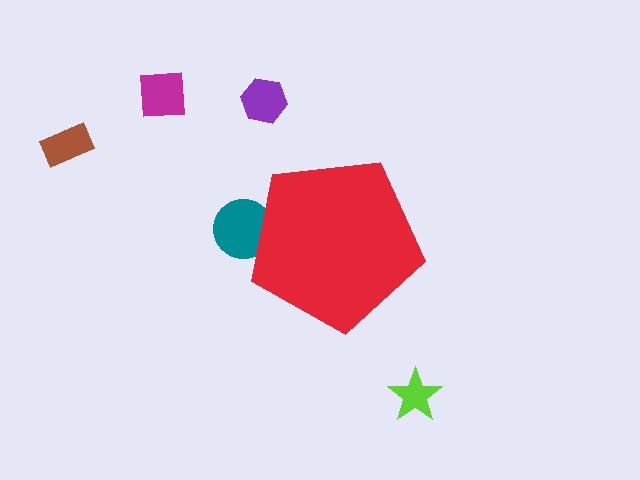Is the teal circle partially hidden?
Yes, the teal circle is partially hidden behind the red pentagon.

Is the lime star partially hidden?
No, the lime star is fully visible.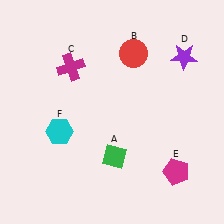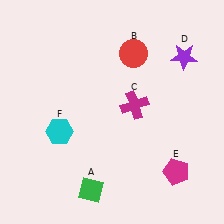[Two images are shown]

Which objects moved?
The objects that moved are: the green diamond (A), the magenta cross (C).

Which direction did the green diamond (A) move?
The green diamond (A) moved down.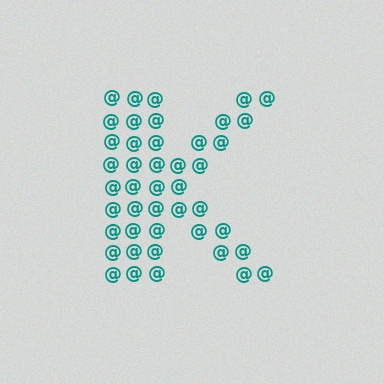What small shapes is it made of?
It is made of small at signs.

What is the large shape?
The large shape is the letter K.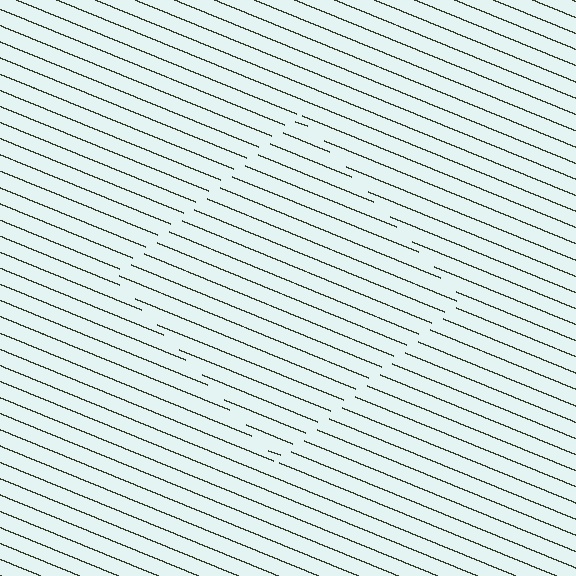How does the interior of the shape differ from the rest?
The interior of the shape contains the same grating, shifted by half a period — the contour is defined by the phase discontinuity where line-ends from the inner and outer gratings abut.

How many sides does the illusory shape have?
4 sides — the line-ends trace a square.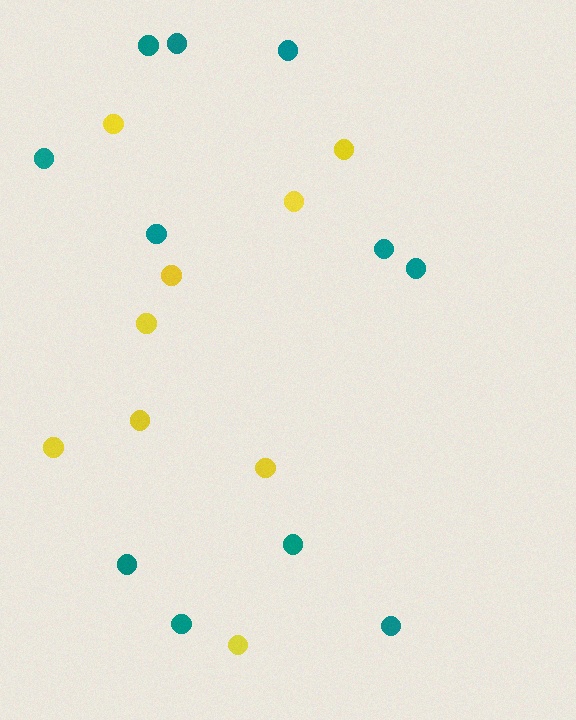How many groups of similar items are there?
There are 2 groups: one group of yellow circles (9) and one group of teal circles (11).